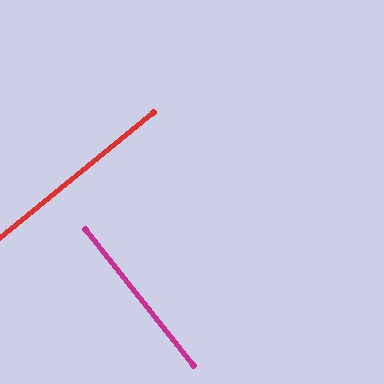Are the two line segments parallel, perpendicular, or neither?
Perpendicular — they meet at approximately 89°.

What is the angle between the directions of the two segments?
Approximately 89 degrees.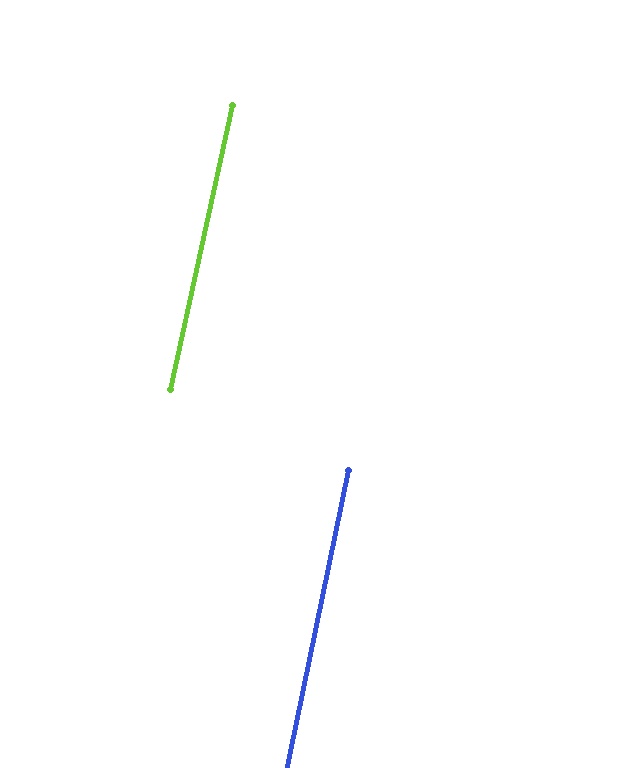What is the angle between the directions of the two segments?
Approximately 1 degree.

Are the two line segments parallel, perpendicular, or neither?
Parallel — their directions differ by only 0.7°.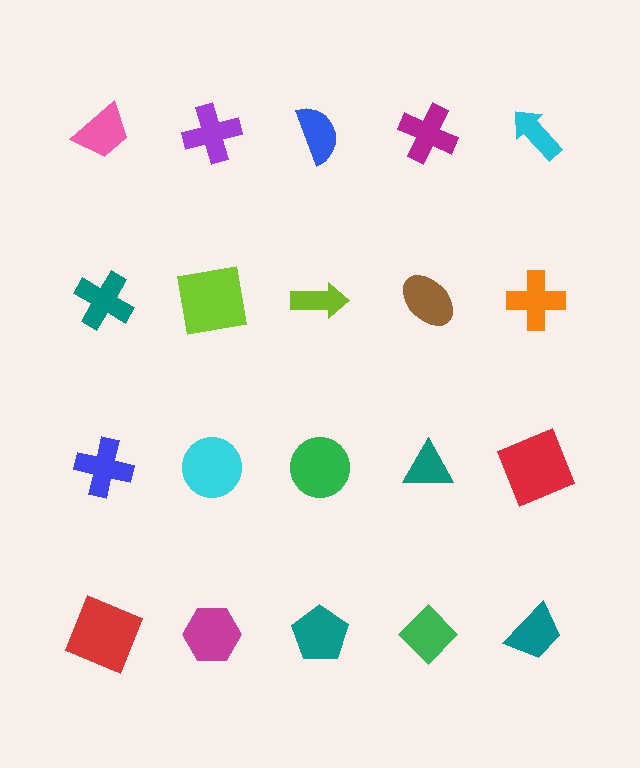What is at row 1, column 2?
A purple cross.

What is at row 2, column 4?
A brown ellipse.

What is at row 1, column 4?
A magenta cross.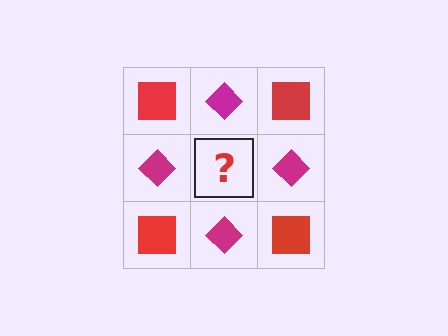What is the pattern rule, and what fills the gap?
The rule is that it alternates red square and magenta diamond in a checkerboard pattern. The gap should be filled with a red square.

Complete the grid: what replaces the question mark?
The question mark should be replaced with a red square.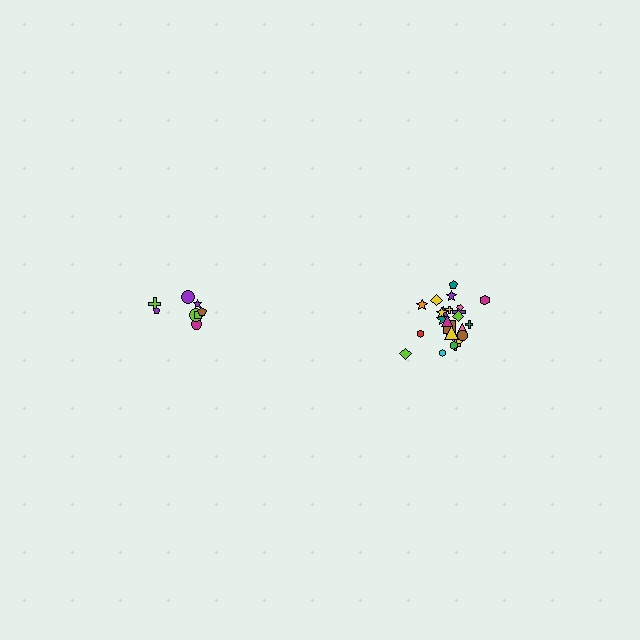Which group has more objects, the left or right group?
The right group.